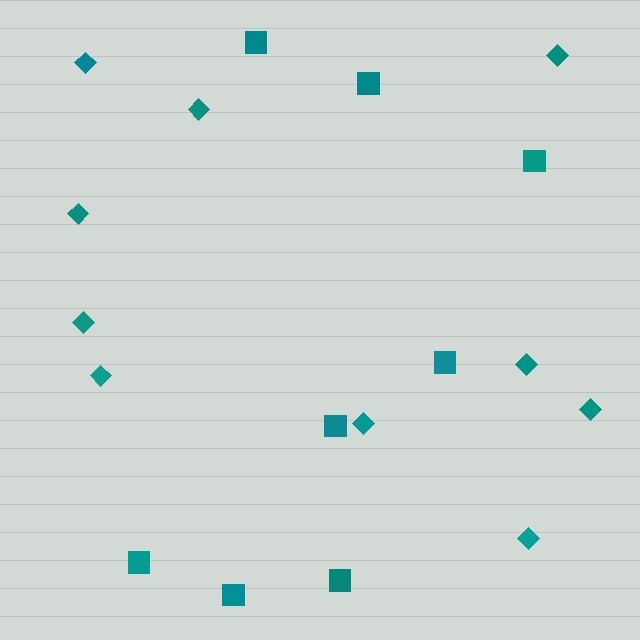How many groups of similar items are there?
There are 2 groups: one group of squares (8) and one group of diamonds (10).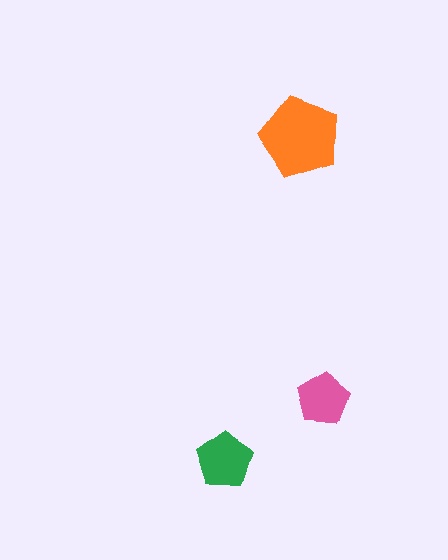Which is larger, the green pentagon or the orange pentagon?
The orange one.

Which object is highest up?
The orange pentagon is topmost.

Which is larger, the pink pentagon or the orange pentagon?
The orange one.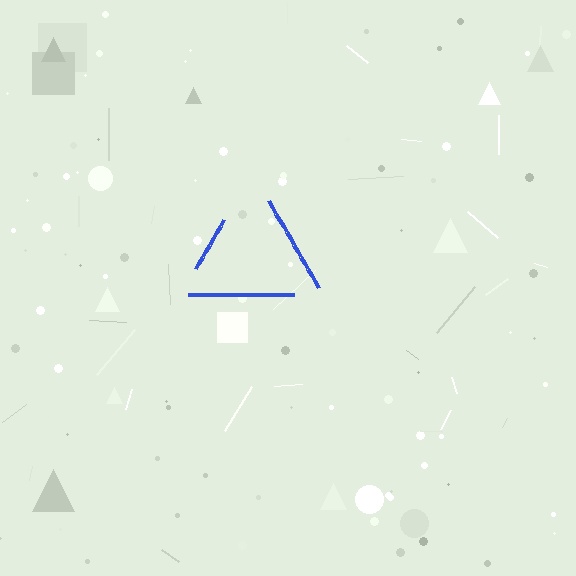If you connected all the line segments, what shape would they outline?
They would outline a triangle.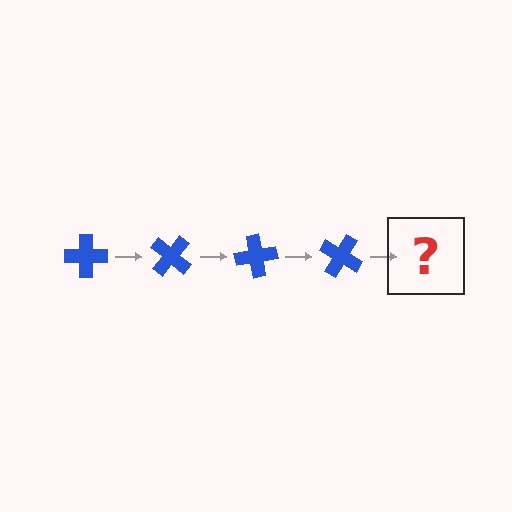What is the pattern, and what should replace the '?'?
The pattern is that the cross rotates 40 degrees each step. The '?' should be a blue cross rotated 160 degrees.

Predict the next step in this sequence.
The next step is a blue cross rotated 160 degrees.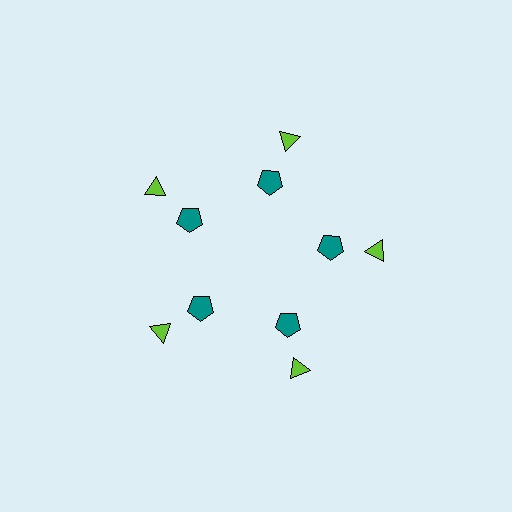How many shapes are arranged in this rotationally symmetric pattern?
There are 10 shapes, arranged in 5 groups of 2.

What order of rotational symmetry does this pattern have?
This pattern has 5-fold rotational symmetry.